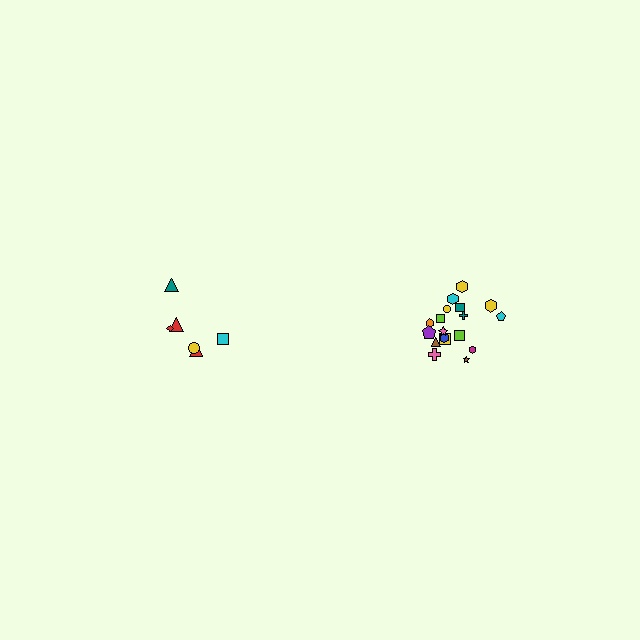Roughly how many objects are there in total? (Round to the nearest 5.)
Roughly 25 objects in total.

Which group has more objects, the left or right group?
The right group.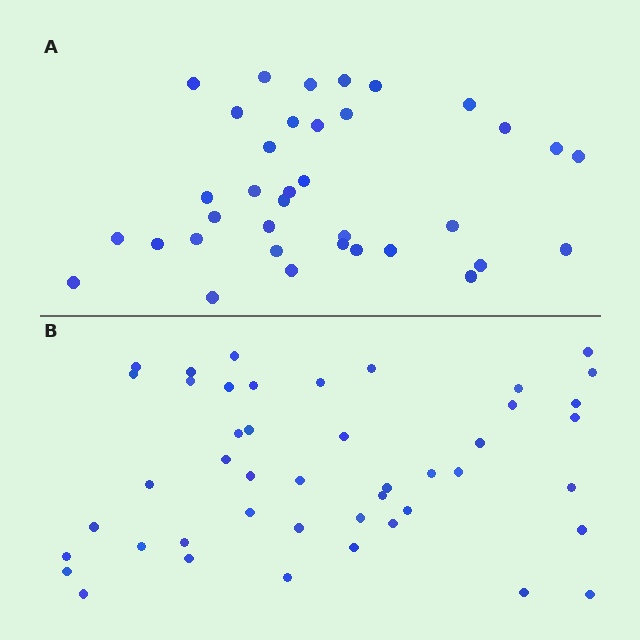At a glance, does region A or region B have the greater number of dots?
Region B (the bottom region) has more dots.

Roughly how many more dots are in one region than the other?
Region B has roughly 8 or so more dots than region A.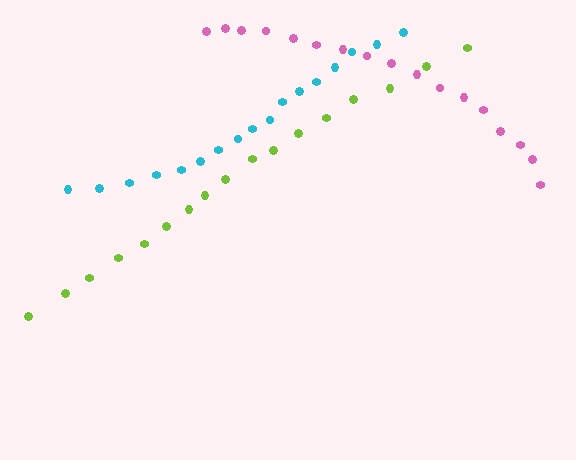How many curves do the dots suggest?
There are 3 distinct paths.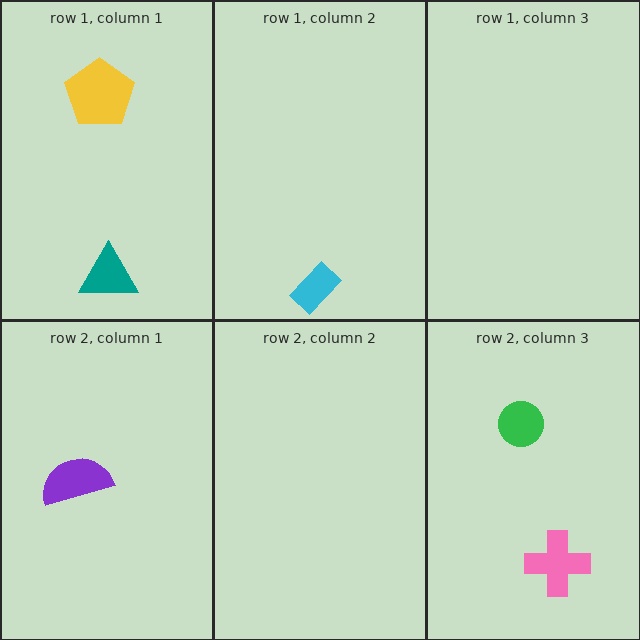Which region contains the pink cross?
The row 2, column 3 region.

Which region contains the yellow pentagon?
The row 1, column 1 region.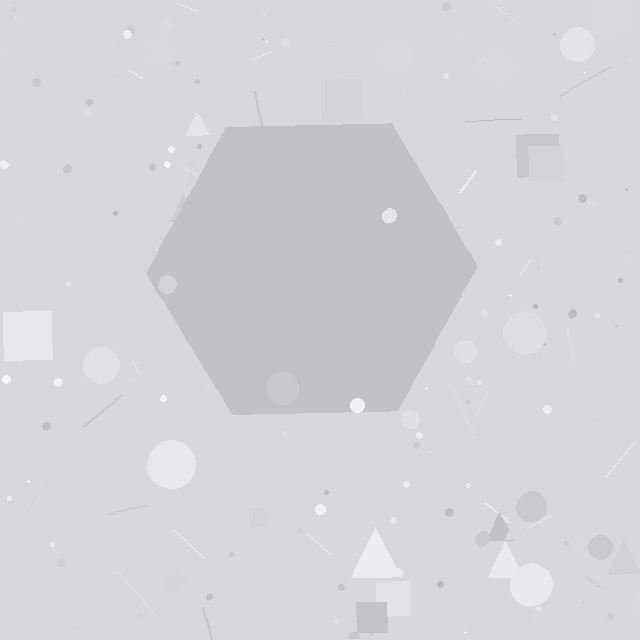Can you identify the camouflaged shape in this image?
The camouflaged shape is a hexagon.